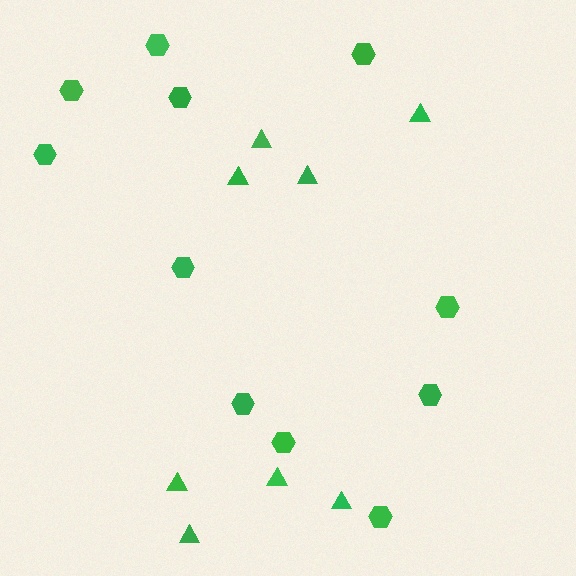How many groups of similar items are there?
There are 2 groups: one group of hexagons (11) and one group of triangles (8).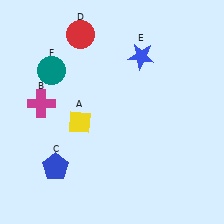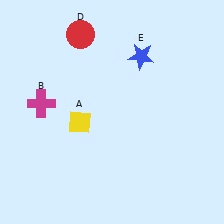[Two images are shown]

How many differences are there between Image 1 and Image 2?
There are 2 differences between the two images.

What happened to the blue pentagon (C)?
The blue pentagon (C) was removed in Image 2. It was in the bottom-left area of Image 1.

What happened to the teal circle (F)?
The teal circle (F) was removed in Image 2. It was in the top-left area of Image 1.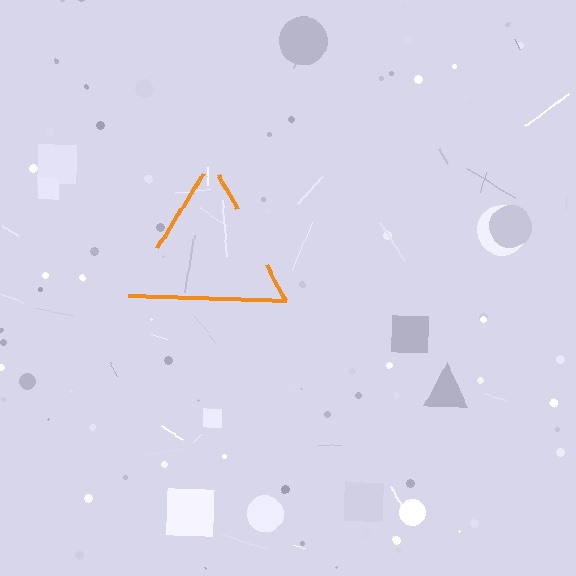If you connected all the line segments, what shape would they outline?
They would outline a triangle.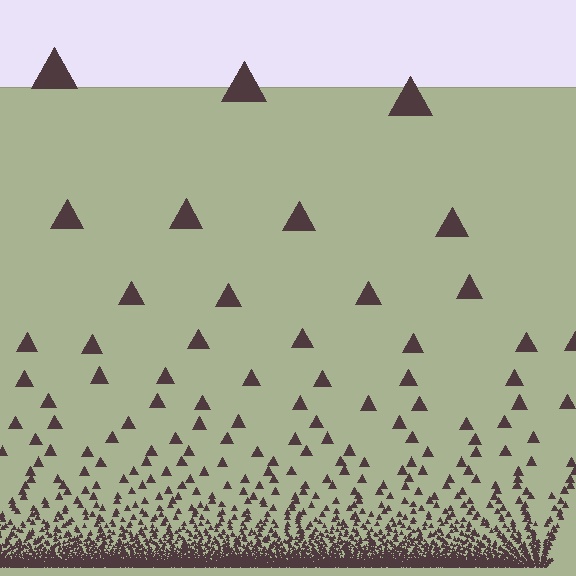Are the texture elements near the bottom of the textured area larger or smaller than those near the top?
Smaller. The gradient is inverted — elements near the bottom are smaller and denser.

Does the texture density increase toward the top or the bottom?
Density increases toward the bottom.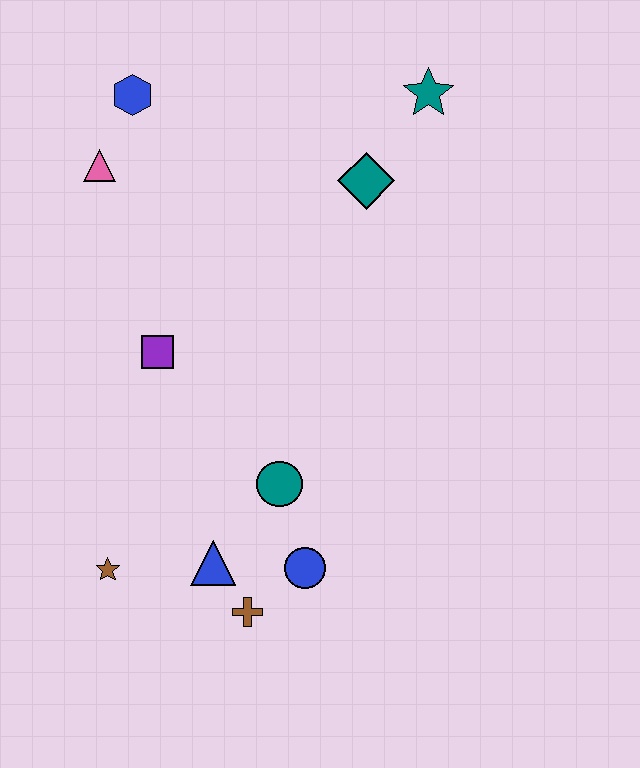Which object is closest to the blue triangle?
The brown cross is closest to the blue triangle.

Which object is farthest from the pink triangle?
The brown cross is farthest from the pink triangle.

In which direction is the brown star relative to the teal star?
The brown star is below the teal star.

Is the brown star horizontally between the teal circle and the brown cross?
No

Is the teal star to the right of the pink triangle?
Yes